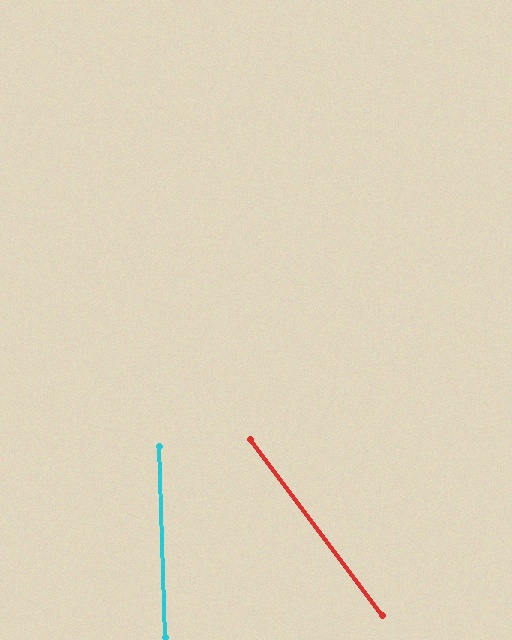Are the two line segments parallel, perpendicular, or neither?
Neither parallel nor perpendicular — they differ by about 35°.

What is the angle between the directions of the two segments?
Approximately 35 degrees.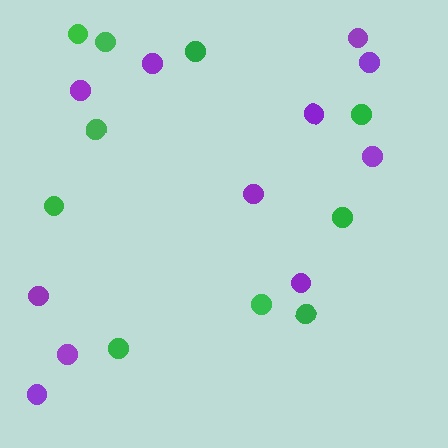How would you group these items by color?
There are 2 groups: one group of purple circles (11) and one group of green circles (10).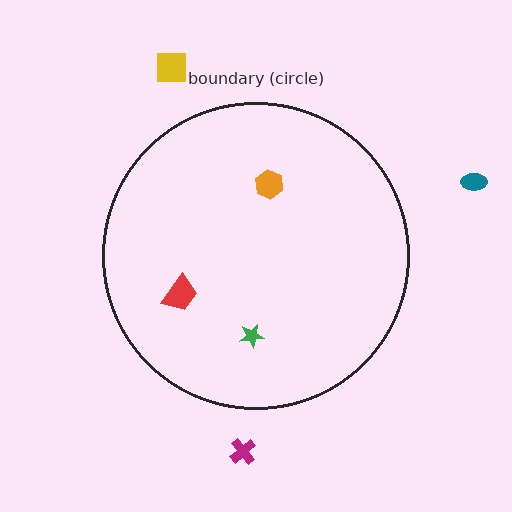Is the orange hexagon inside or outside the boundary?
Inside.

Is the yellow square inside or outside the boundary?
Outside.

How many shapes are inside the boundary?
3 inside, 3 outside.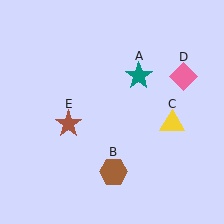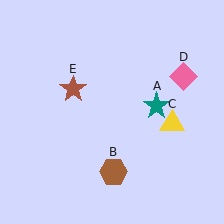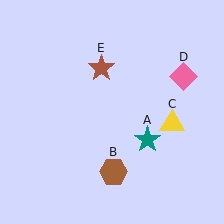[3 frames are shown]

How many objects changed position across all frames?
2 objects changed position: teal star (object A), brown star (object E).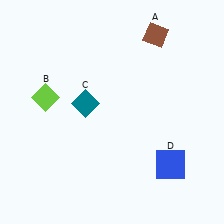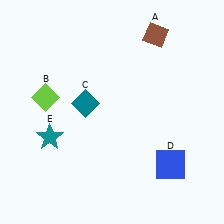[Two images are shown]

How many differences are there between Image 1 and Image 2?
There is 1 difference between the two images.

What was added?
A teal star (E) was added in Image 2.